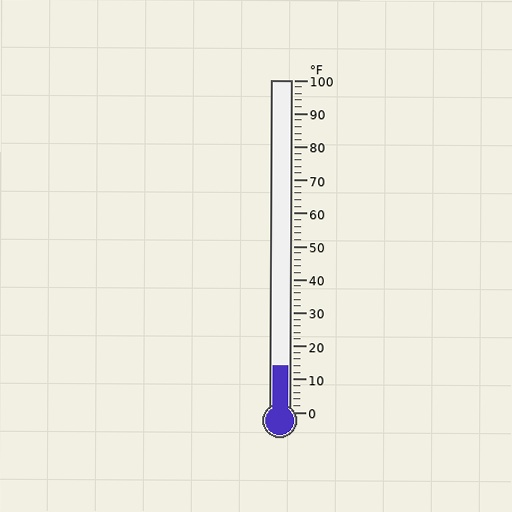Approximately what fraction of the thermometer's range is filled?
The thermometer is filled to approximately 15% of its range.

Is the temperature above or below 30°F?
The temperature is below 30°F.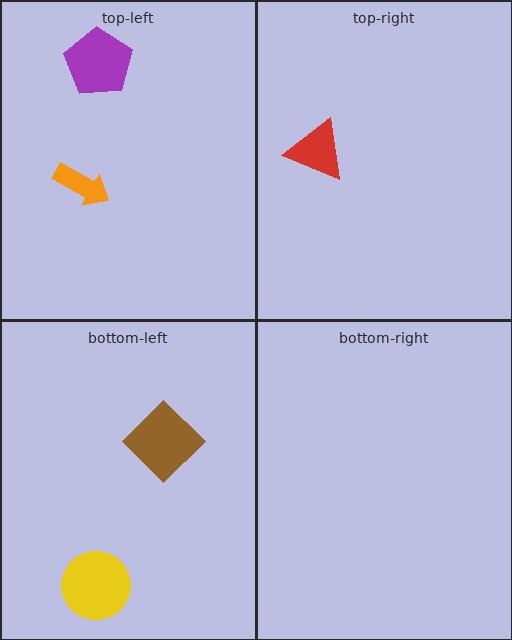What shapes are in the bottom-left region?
The yellow circle, the brown diamond.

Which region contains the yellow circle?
The bottom-left region.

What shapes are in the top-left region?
The orange arrow, the purple pentagon.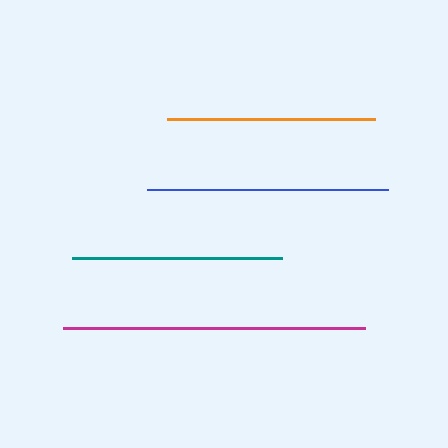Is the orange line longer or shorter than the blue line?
The blue line is longer than the orange line.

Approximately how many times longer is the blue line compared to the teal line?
The blue line is approximately 1.2 times the length of the teal line.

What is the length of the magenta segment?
The magenta segment is approximately 302 pixels long.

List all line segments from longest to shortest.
From longest to shortest: magenta, blue, teal, orange.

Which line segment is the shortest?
The orange line is the shortest at approximately 209 pixels.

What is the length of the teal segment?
The teal segment is approximately 209 pixels long.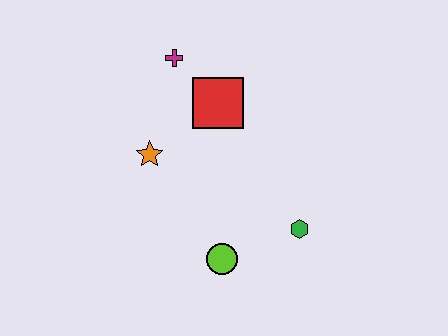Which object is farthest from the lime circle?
The magenta cross is farthest from the lime circle.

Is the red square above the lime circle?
Yes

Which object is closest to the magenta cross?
The red square is closest to the magenta cross.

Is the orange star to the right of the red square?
No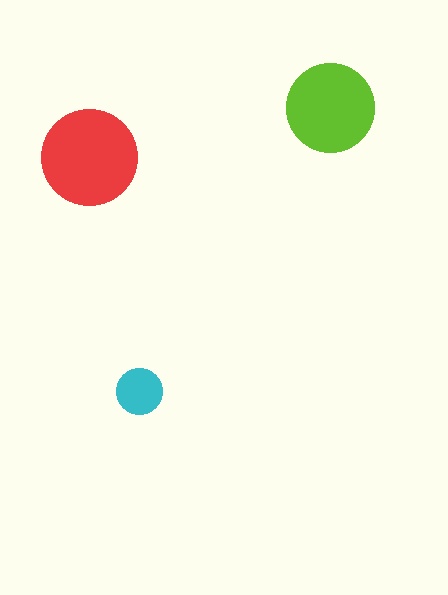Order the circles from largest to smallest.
the red one, the lime one, the cyan one.